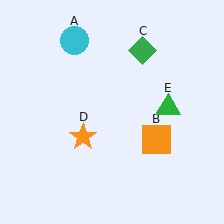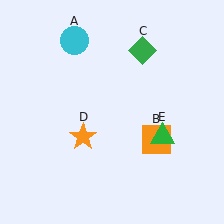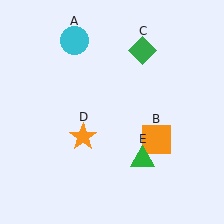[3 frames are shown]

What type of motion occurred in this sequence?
The green triangle (object E) rotated clockwise around the center of the scene.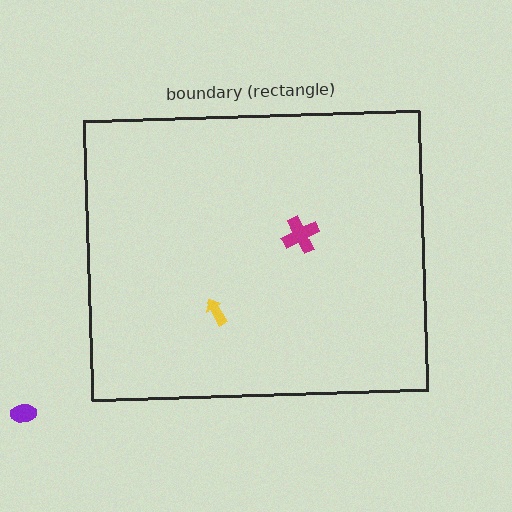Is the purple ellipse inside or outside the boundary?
Outside.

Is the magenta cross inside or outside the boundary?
Inside.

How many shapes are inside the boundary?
2 inside, 1 outside.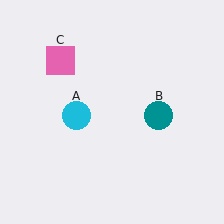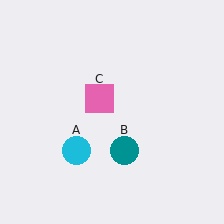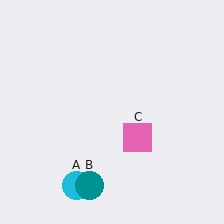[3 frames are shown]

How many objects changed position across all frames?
3 objects changed position: cyan circle (object A), teal circle (object B), pink square (object C).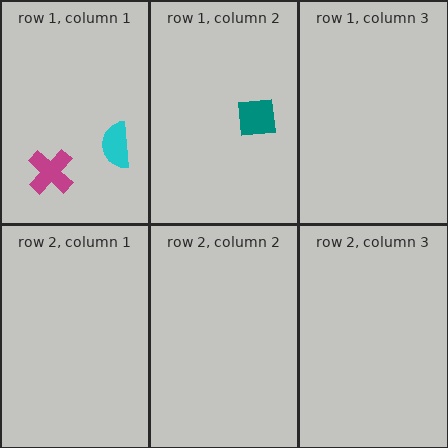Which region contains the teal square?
The row 1, column 2 region.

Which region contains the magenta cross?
The row 1, column 1 region.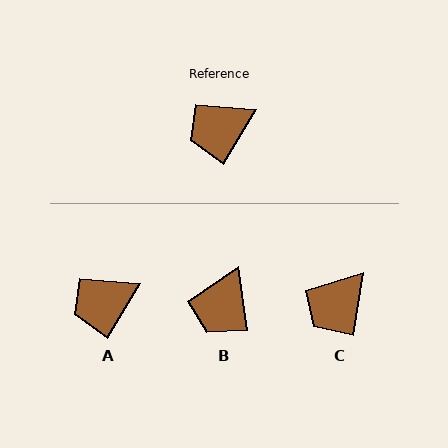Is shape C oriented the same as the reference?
No, it is off by about 21 degrees.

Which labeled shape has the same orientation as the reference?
A.